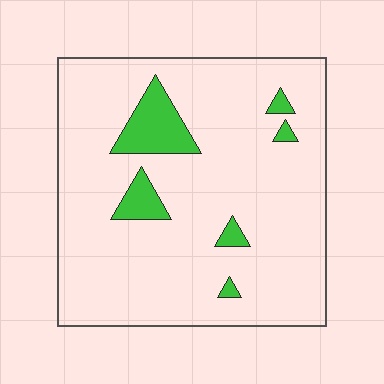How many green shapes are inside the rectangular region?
6.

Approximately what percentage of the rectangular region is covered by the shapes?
Approximately 10%.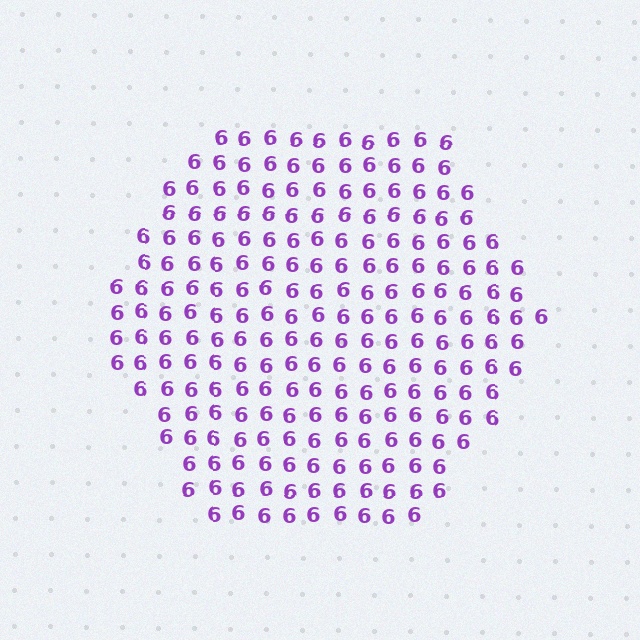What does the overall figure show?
The overall figure shows a hexagon.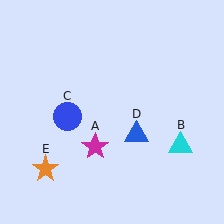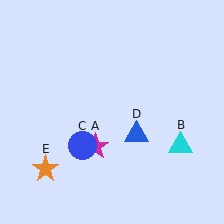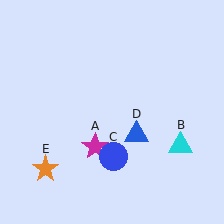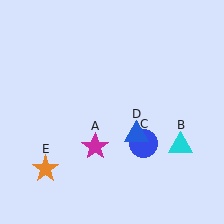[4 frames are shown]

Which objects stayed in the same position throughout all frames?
Magenta star (object A) and cyan triangle (object B) and blue triangle (object D) and orange star (object E) remained stationary.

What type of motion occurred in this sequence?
The blue circle (object C) rotated counterclockwise around the center of the scene.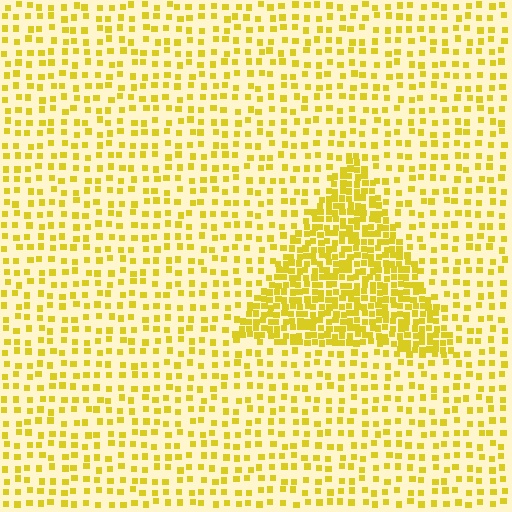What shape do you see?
I see a triangle.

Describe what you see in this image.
The image contains small yellow elements arranged at two different densities. A triangle-shaped region is visible where the elements are more densely packed than the surrounding area.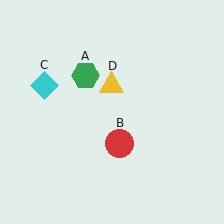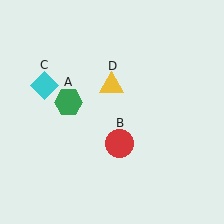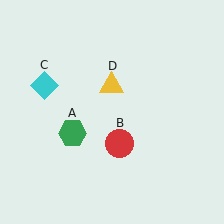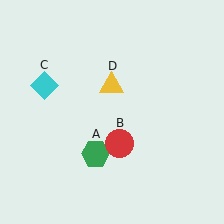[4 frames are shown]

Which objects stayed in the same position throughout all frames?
Red circle (object B) and cyan diamond (object C) and yellow triangle (object D) remained stationary.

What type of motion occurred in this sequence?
The green hexagon (object A) rotated counterclockwise around the center of the scene.